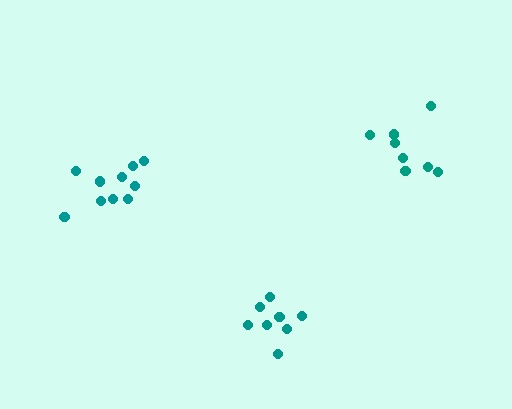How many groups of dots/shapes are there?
There are 3 groups.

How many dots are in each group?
Group 1: 8 dots, Group 2: 10 dots, Group 3: 8 dots (26 total).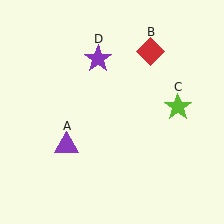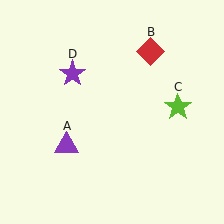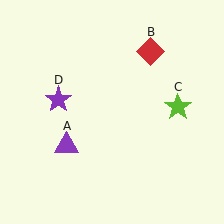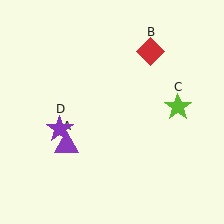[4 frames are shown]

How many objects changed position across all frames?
1 object changed position: purple star (object D).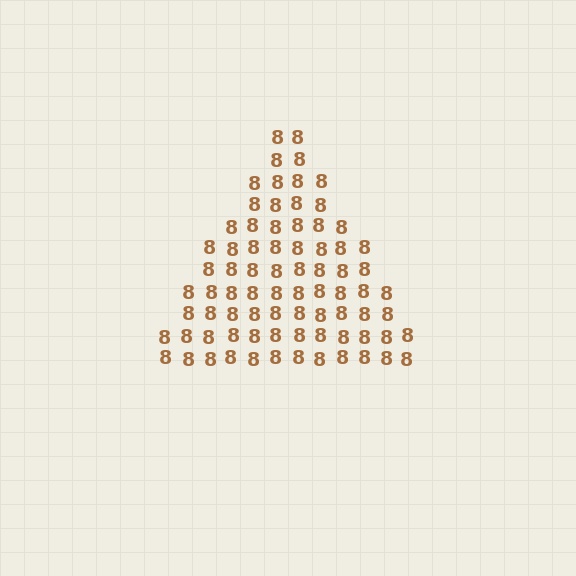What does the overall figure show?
The overall figure shows a triangle.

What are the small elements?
The small elements are digit 8's.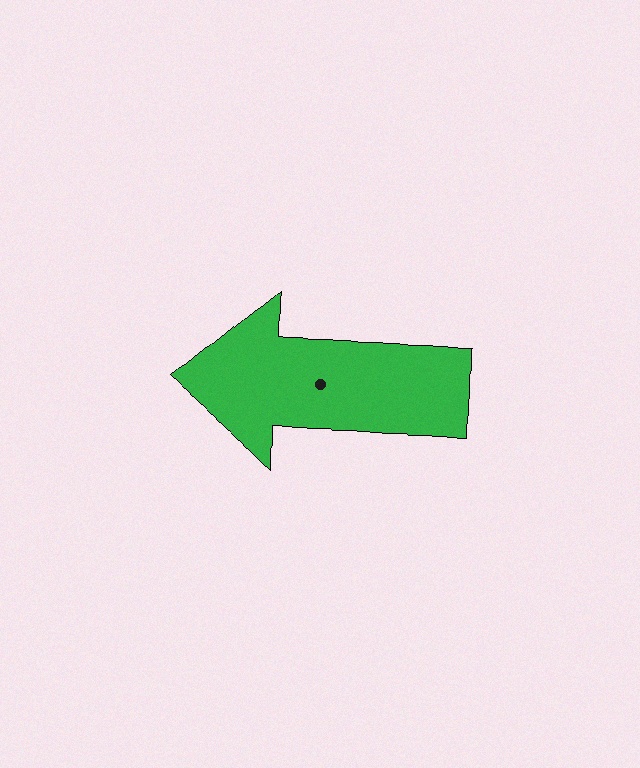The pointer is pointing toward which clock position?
Roughly 9 o'clock.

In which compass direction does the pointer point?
West.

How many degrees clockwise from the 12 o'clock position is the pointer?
Approximately 271 degrees.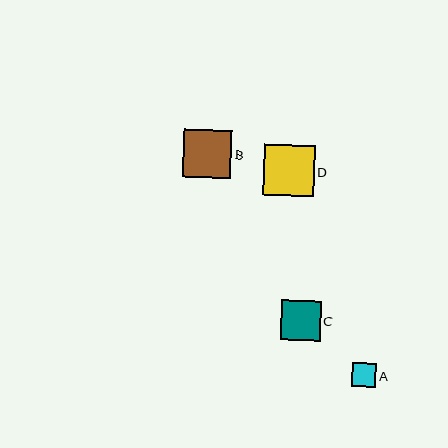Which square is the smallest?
Square A is the smallest with a size of approximately 24 pixels.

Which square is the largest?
Square D is the largest with a size of approximately 51 pixels.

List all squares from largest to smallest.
From largest to smallest: D, B, C, A.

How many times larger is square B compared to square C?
Square B is approximately 1.2 times the size of square C.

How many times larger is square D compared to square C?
Square D is approximately 1.3 times the size of square C.